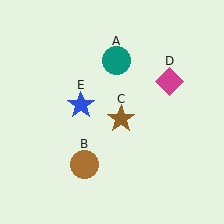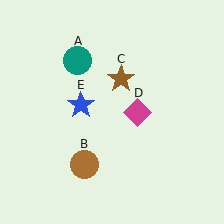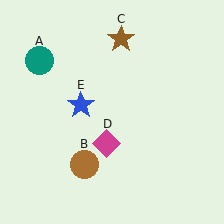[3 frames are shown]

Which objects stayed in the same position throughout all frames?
Brown circle (object B) and blue star (object E) remained stationary.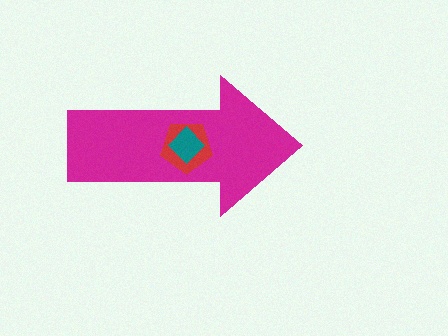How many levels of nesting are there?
3.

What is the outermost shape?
The magenta arrow.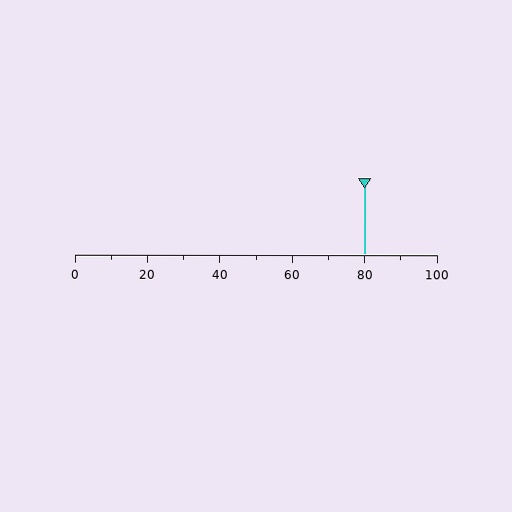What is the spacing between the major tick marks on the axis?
The major ticks are spaced 20 apart.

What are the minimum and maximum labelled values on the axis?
The axis runs from 0 to 100.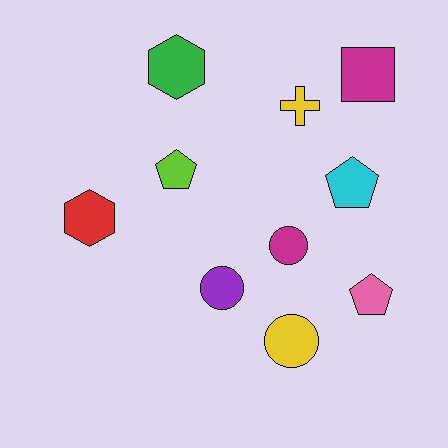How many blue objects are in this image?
There are no blue objects.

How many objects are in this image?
There are 10 objects.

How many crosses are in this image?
There is 1 cross.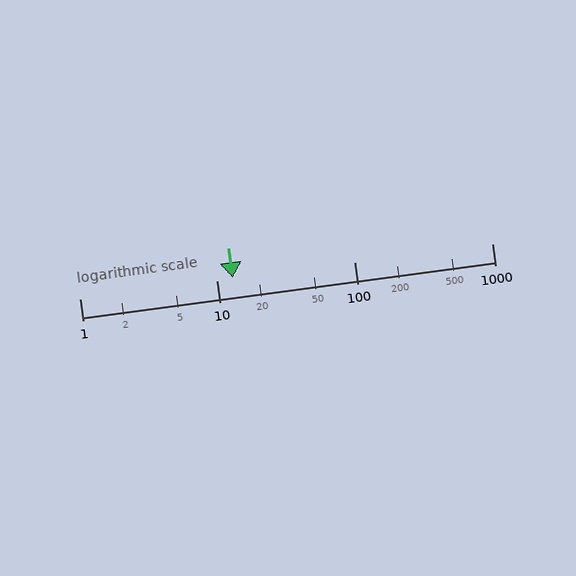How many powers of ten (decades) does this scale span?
The scale spans 3 decades, from 1 to 1000.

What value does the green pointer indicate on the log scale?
The pointer indicates approximately 13.